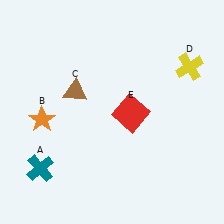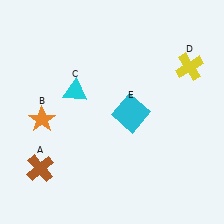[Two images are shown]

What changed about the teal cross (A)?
In Image 1, A is teal. In Image 2, it changed to brown.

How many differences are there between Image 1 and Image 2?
There are 3 differences between the two images.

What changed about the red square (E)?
In Image 1, E is red. In Image 2, it changed to cyan.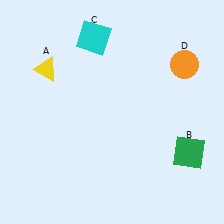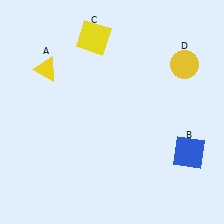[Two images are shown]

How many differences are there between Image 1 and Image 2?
There are 3 differences between the two images.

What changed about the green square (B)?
In Image 1, B is green. In Image 2, it changed to blue.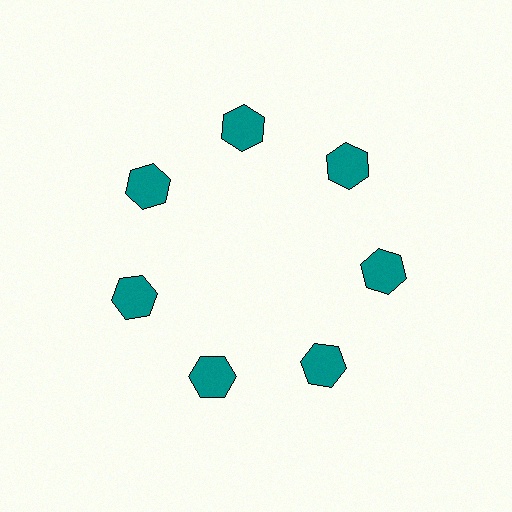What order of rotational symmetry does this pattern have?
This pattern has 7-fold rotational symmetry.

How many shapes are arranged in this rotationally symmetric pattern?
There are 7 shapes, arranged in 7 groups of 1.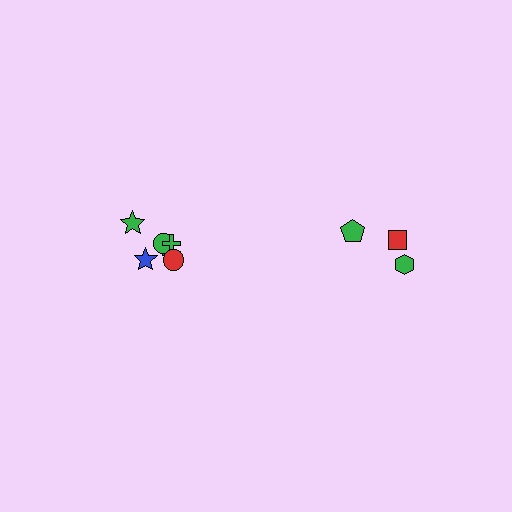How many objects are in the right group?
There are 3 objects.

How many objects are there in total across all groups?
There are 9 objects.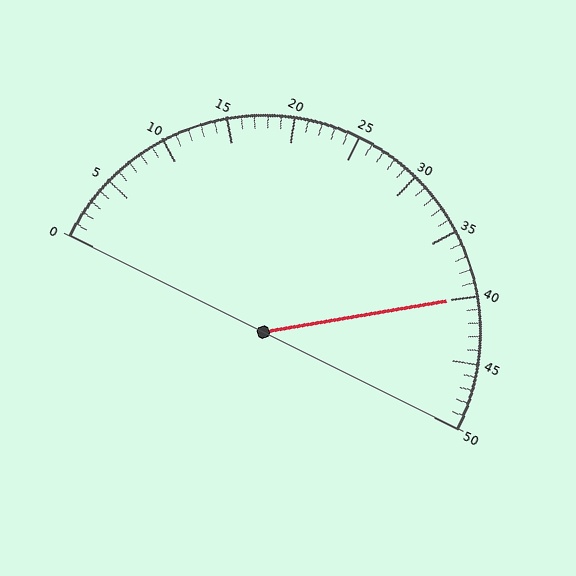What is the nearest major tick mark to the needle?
The nearest major tick mark is 40.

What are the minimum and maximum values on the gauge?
The gauge ranges from 0 to 50.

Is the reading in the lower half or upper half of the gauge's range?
The reading is in the upper half of the range (0 to 50).